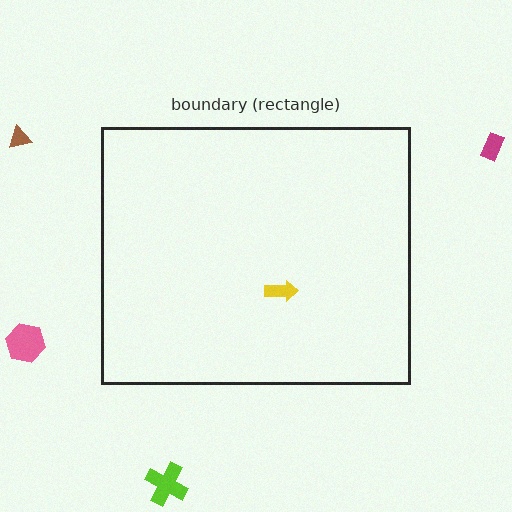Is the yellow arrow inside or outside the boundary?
Inside.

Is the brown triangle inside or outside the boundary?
Outside.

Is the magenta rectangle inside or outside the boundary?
Outside.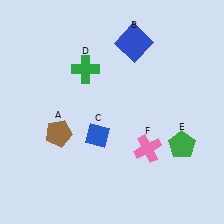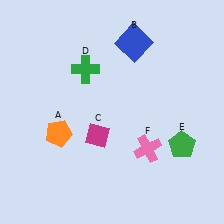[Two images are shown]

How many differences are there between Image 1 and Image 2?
There are 2 differences between the two images.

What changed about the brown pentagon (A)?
In Image 1, A is brown. In Image 2, it changed to orange.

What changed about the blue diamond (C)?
In Image 1, C is blue. In Image 2, it changed to magenta.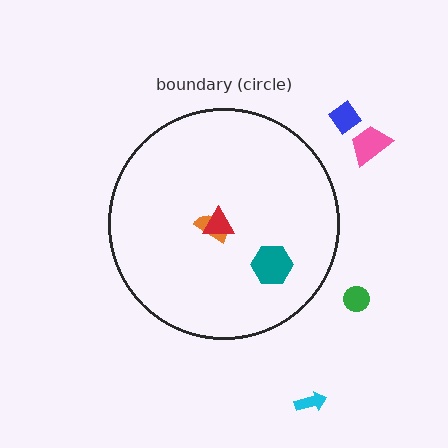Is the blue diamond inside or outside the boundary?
Outside.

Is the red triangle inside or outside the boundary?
Inside.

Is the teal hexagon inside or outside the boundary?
Inside.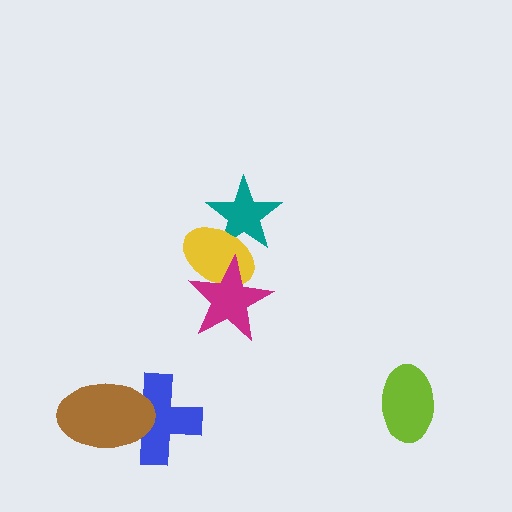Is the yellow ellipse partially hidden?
Yes, it is partially covered by another shape.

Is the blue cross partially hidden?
Yes, it is partially covered by another shape.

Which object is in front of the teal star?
The yellow ellipse is in front of the teal star.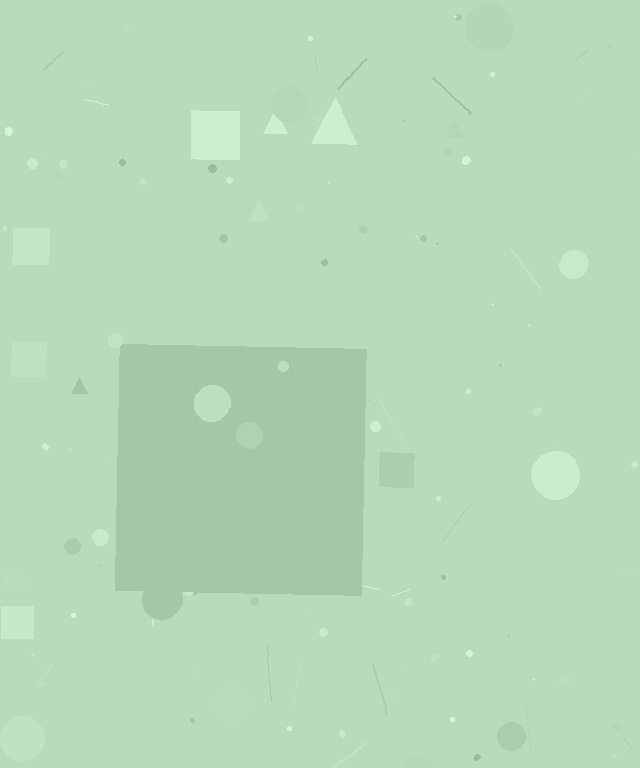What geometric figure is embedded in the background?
A square is embedded in the background.